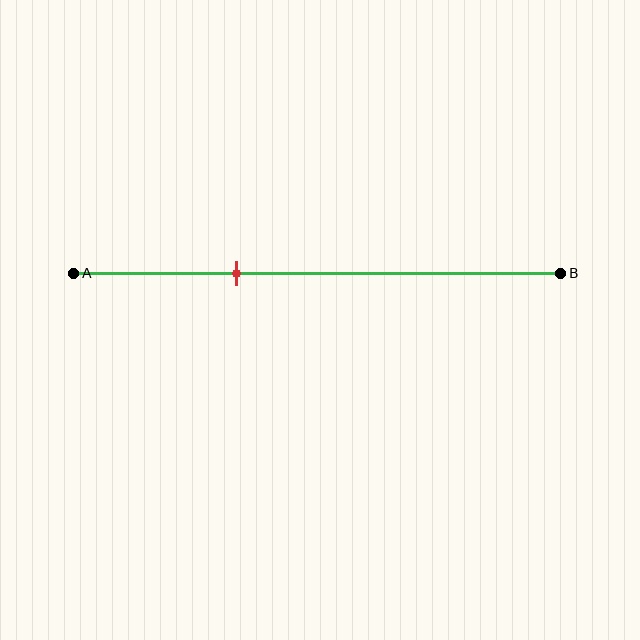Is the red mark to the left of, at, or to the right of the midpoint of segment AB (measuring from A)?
The red mark is to the left of the midpoint of segment AB.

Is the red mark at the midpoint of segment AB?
No, the mark is at about 35% from A, not at the 50% midpoint.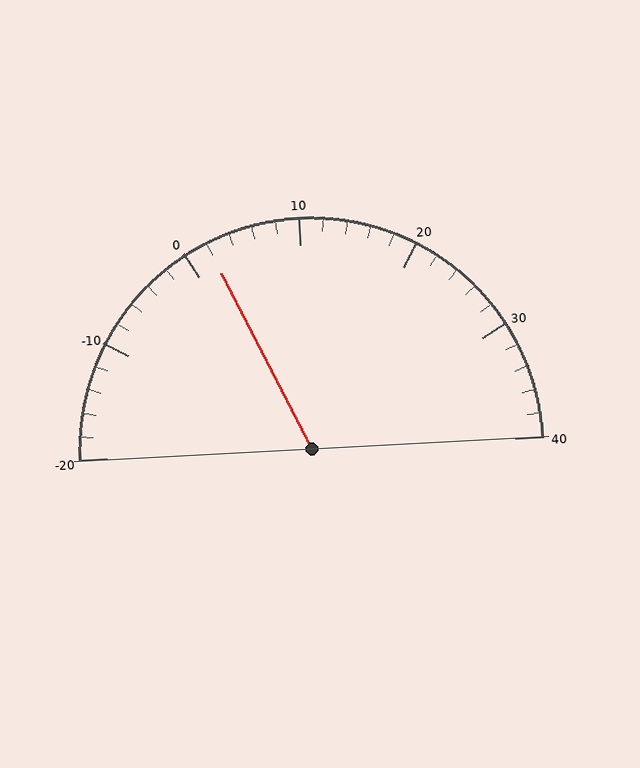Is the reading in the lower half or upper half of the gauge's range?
The reading is in the lower half of the range (-20 to 40).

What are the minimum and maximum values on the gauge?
The gauge ranges from -20 to 40.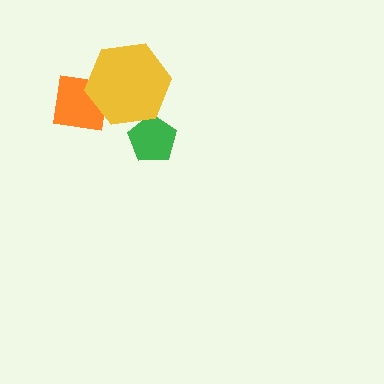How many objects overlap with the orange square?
1 object overlaps with the orange square.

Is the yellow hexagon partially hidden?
No, no other shape covers it.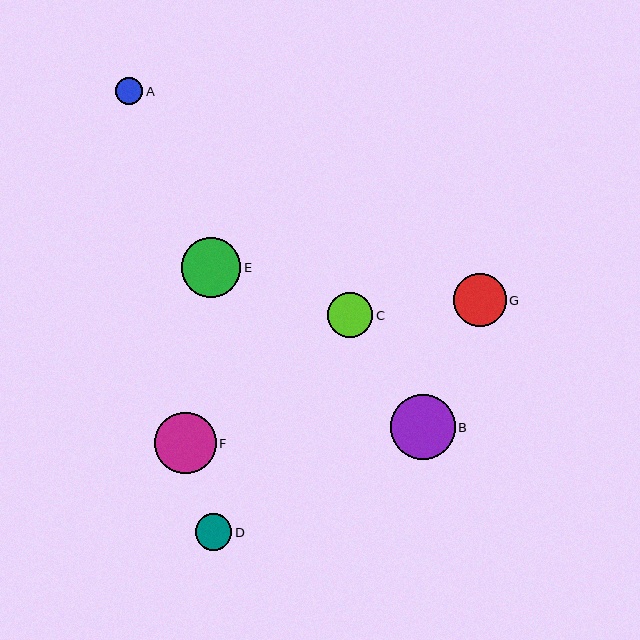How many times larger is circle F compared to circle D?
Circle F is approximately 1.7 times the size of circle D.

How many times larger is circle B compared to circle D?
Circle B is approximately 1.8 times the size of circle D.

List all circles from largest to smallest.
From largest to smallest: B, F, E, G, C, D, A.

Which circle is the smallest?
Circle A is the smallest with a size of approximately 27 pixels.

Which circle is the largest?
Circle B is the largest with a size of approximately 64 pixels.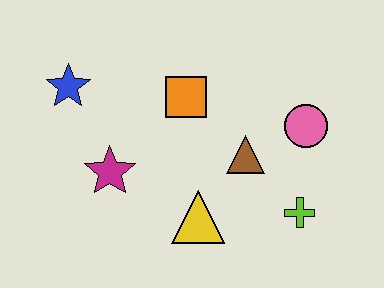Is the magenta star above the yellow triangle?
Yes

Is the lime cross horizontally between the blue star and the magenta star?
No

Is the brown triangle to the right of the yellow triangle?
Yes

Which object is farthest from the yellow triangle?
The blue star is farthest from the yellow triangle.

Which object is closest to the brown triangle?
The pink circle is closest to the brown triangle.